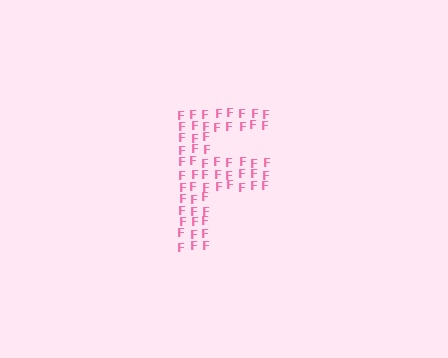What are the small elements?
The small elements are letter F's.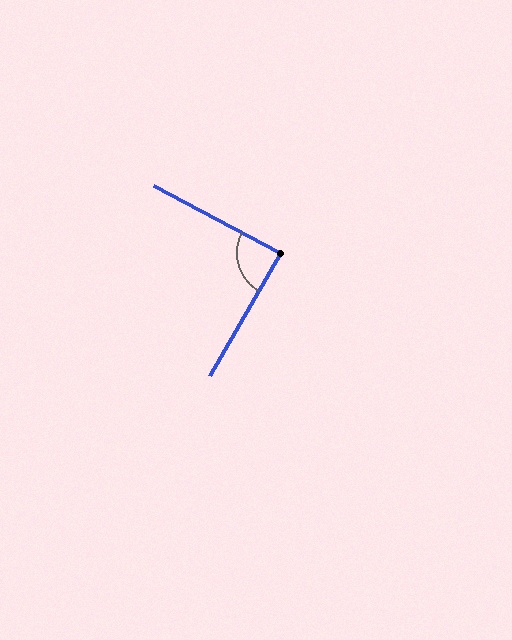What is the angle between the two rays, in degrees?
Approximately 88 degrees.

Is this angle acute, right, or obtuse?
It is approximately a right angle.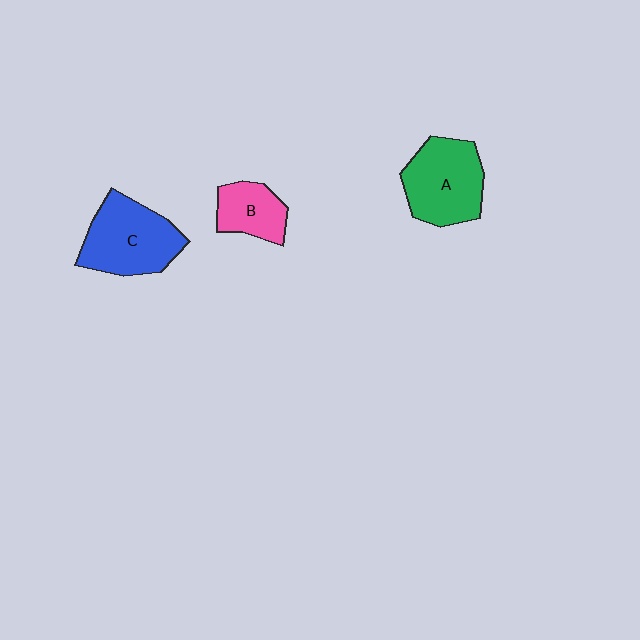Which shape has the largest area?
Shape C (blue).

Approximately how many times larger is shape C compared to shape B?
Approximately 1.8 times.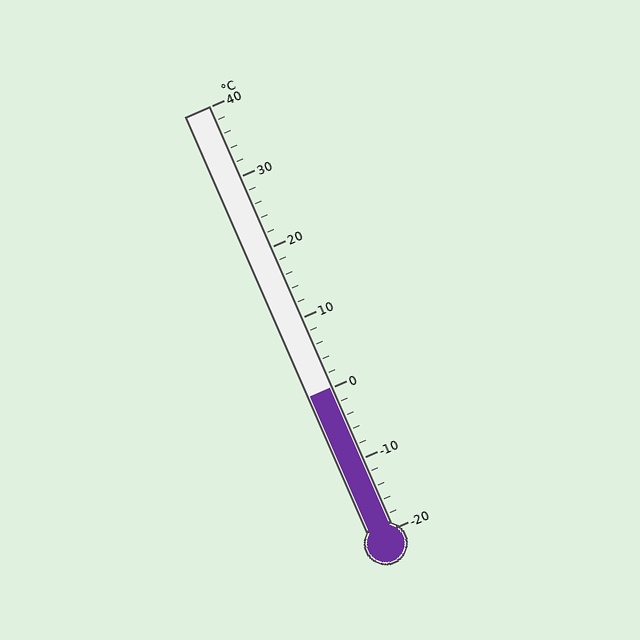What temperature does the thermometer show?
The thermometer shows approximately 0°C.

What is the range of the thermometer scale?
The thermometer scale ranges from -20°C to 40°C.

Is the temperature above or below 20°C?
The temperature is below 20°C.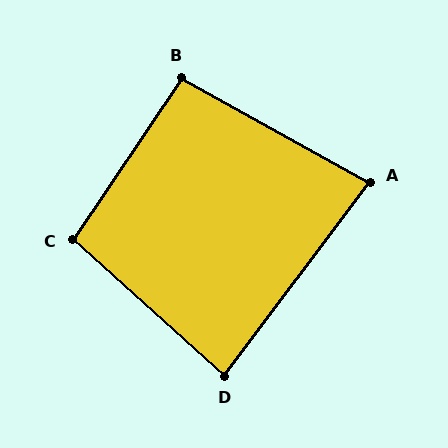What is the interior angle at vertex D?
Approximately 85 degrees (acute).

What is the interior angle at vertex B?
Approximately 95 degrees (obtuse).